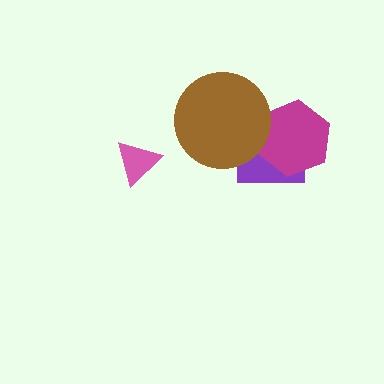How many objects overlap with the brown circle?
2 objects overlap with the brown circle.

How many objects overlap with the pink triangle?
0 objects overlap with the pink triangle.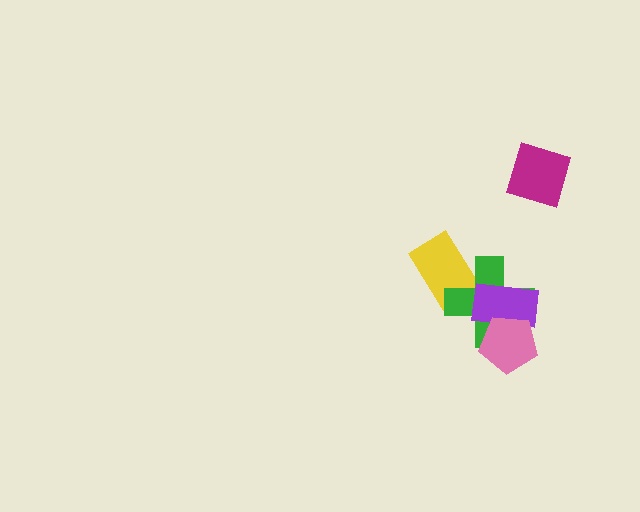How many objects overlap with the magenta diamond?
0 objects overlap with the magenta diamond.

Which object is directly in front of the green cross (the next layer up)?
The purple rectangle is directly in front of the green cross.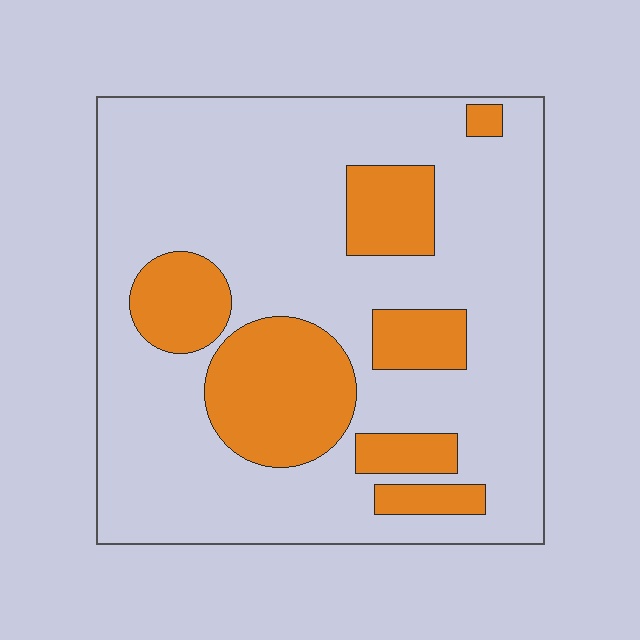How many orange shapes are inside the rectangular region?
7.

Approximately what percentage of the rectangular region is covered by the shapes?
Approximately 25%.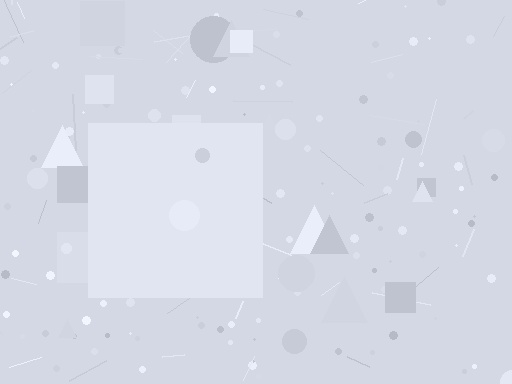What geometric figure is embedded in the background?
A square is embedded in the background.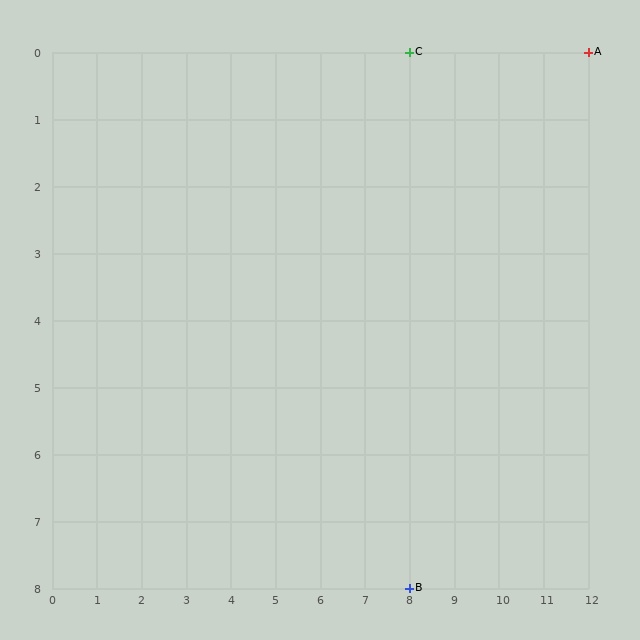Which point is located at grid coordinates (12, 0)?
Point A is at (12, 0).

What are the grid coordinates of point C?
Point C is at grid coordinates (8, 0).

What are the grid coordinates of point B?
Point B is at grid coordinates (8, 8).